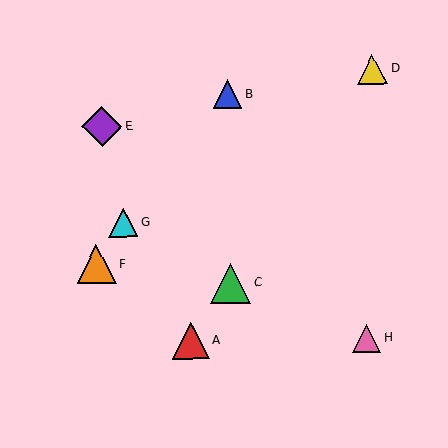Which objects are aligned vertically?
Objects B, C are aligned vertically.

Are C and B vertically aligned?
Yes, both are at x≈231.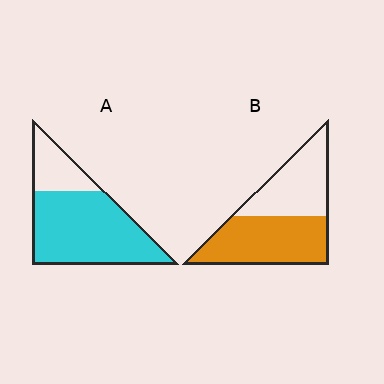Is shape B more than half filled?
Yes.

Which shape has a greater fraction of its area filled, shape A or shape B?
Shape A.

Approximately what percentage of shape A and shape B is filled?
A is approximately 75% and B is approximately 55%.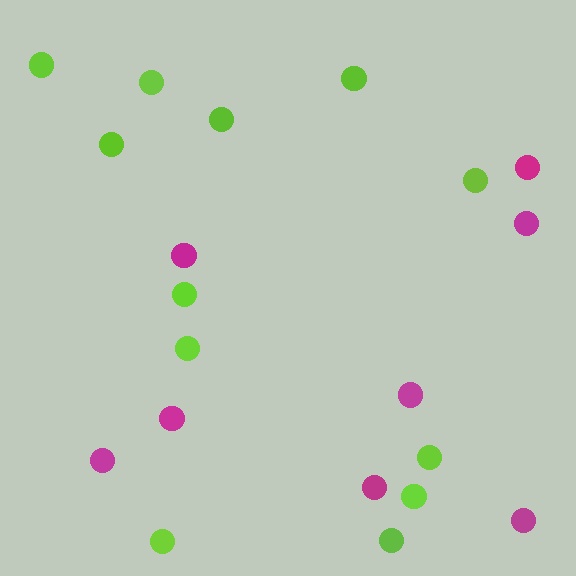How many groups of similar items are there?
There are 2 groups: one group of magenta circles (8) and one group of lime circles (12).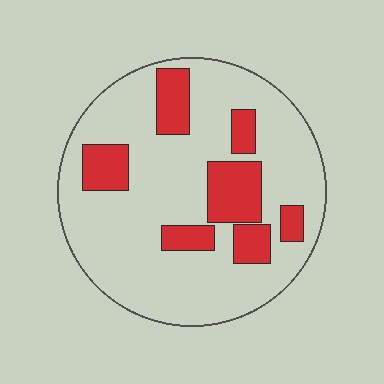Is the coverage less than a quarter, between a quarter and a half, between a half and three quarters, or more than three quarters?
Less than a quarter.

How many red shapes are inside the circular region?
7.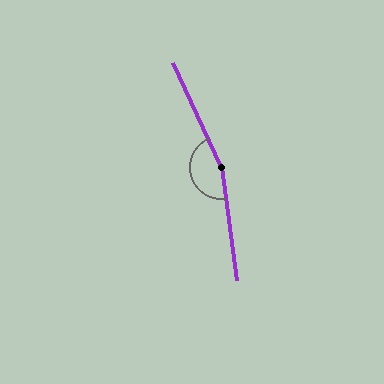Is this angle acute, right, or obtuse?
It is obtuse.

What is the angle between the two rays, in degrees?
Approximately 164 degrees.